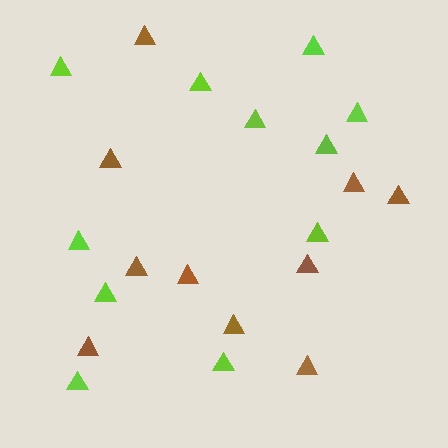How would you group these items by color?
There are 2 groups: one group of brown triangles (10) and one group of lime triangles (11).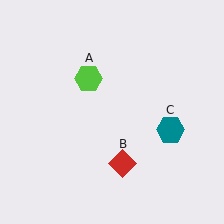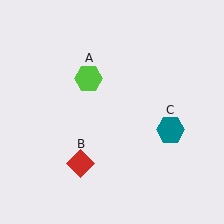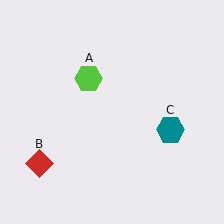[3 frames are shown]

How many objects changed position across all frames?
1 object changed position: red diamond (object B).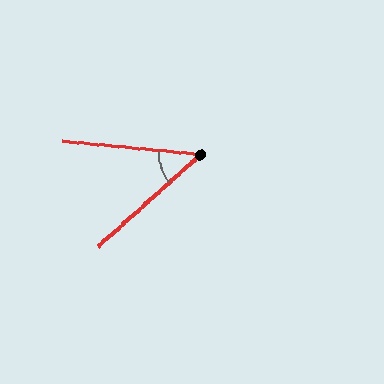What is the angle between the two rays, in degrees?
Approximately 47 degrees.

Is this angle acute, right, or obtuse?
It is acute.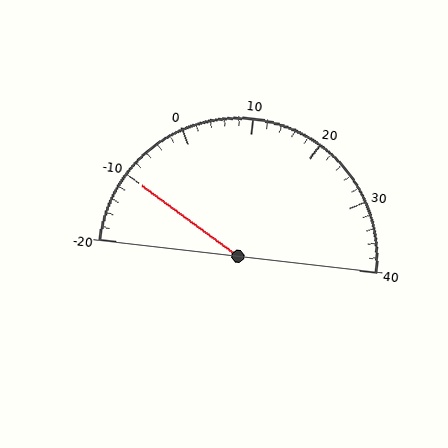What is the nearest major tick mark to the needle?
The nearest major tick mark is -10.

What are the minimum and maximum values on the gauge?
The gauge ranges from -20 to 40.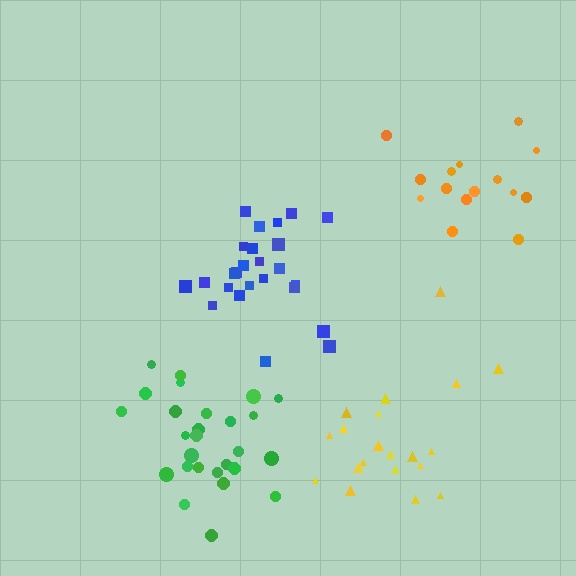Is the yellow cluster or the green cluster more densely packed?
Green.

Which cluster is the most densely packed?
Blue.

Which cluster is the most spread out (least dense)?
Orange.